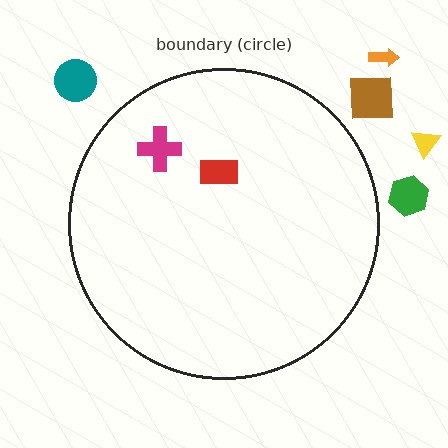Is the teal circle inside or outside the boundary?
Outside.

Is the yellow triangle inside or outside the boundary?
Outside.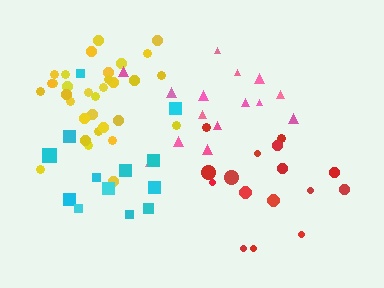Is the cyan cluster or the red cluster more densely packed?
Red.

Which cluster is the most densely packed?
Yellow.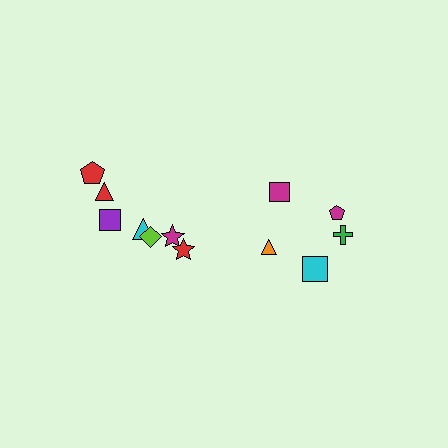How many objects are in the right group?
There are 5 objects.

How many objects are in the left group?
There are 7 objects.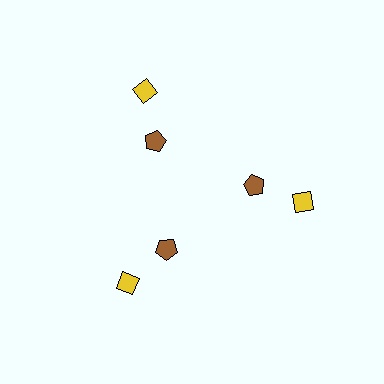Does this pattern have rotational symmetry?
Yes, this pattern has 3-fold rotational symmetry. It looks the same after rotating 120 degrees around the center.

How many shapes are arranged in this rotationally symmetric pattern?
There are 6 shapes, arranged in 3 groups of 2.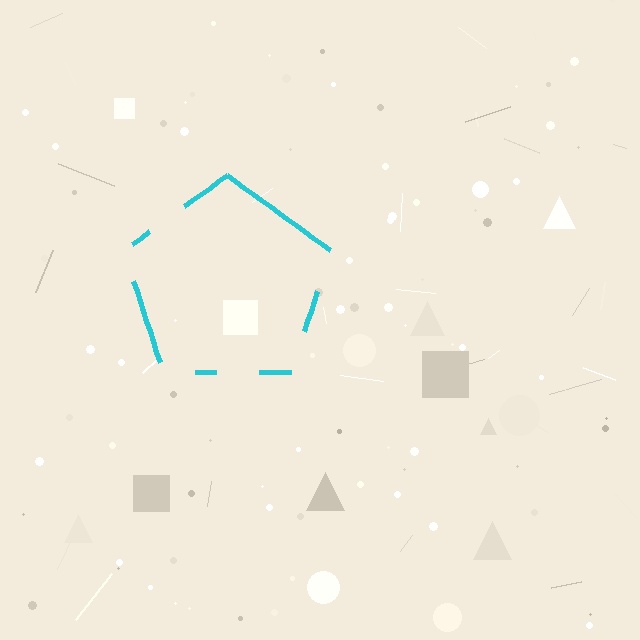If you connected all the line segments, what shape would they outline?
They would outline a pentagon.